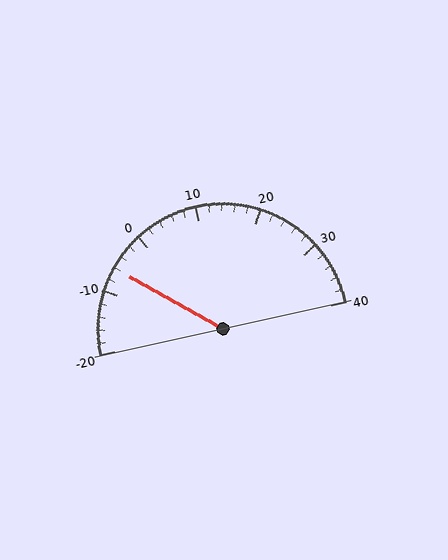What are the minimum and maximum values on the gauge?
The gauge ranges from -20 to 40.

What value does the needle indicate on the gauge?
The needle indicates approximately -6.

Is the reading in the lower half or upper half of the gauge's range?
The reading is in the lower half of the range (-20 to 40).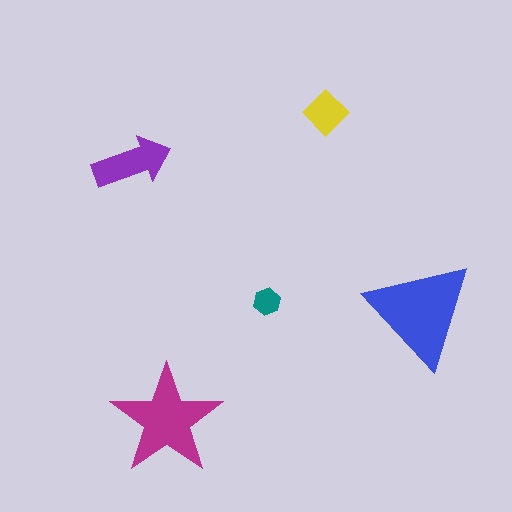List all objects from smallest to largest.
The teal hexagon, the yellow diamond, the purple arrow, the magenta star, the blue triangle.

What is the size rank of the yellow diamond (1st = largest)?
4th.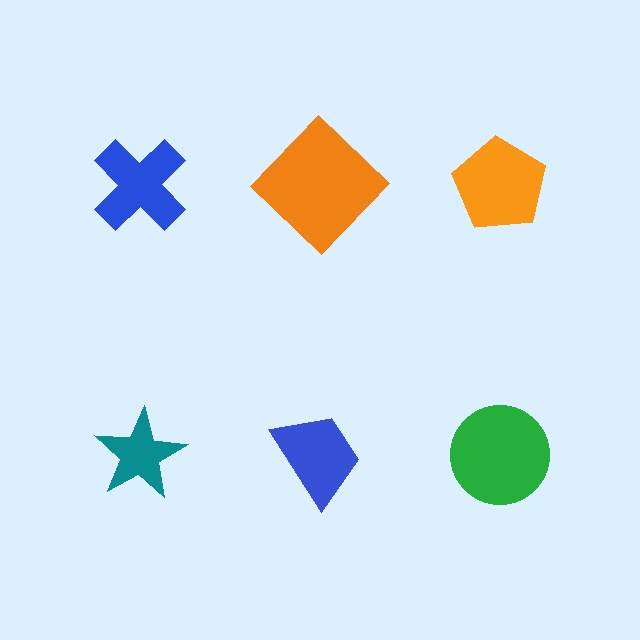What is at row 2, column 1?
A teal star.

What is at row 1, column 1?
A blue cross.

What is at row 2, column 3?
A green circle.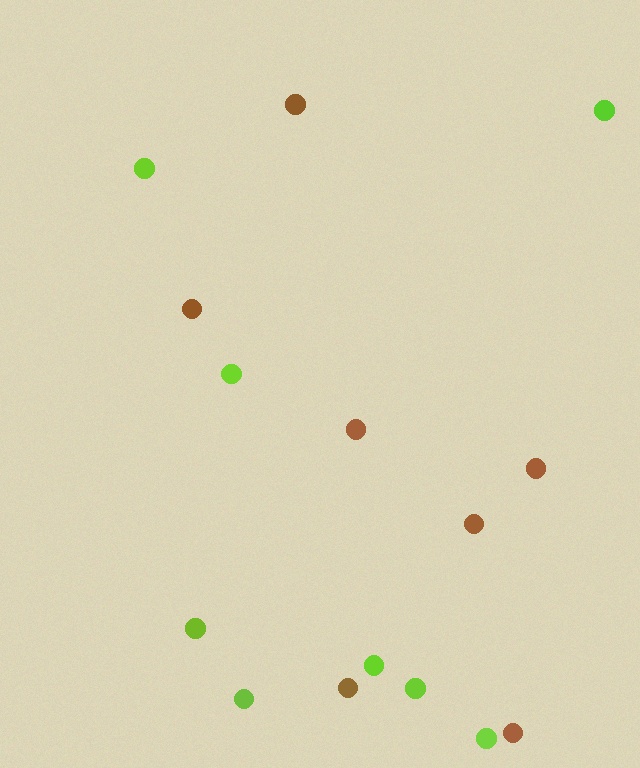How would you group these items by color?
There are 2 groups: one group of lime circles (8) and one group of brown circles (7).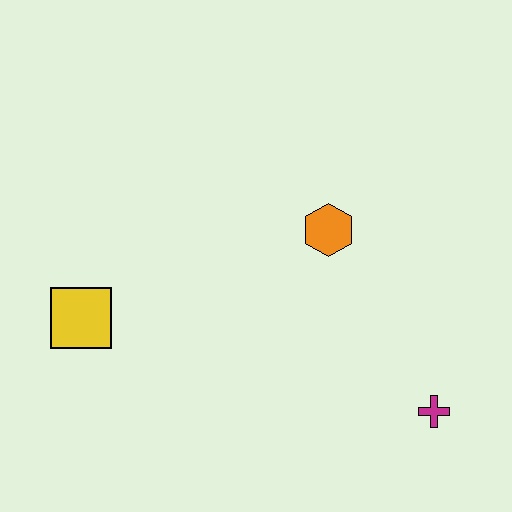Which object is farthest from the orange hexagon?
The yellow square is farthest from the orange hexagon.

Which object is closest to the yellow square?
The orange hexagon is closest to the yellow square.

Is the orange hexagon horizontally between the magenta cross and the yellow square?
Yes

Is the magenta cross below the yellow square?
Yes